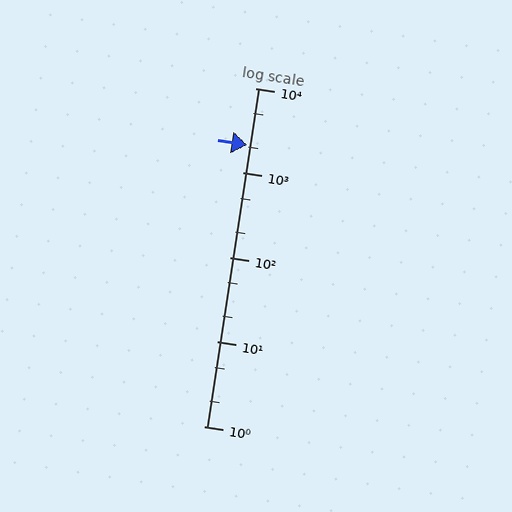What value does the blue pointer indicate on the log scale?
The pointer indicates approximately 2100.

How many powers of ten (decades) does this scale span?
The scale spans 4 decades, from 1 to 10000.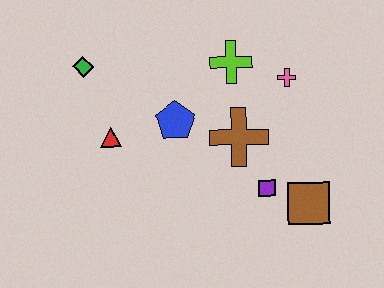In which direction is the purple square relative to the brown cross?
The purple square is below the brown cross.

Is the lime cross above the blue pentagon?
Yes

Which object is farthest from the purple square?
The green diamond is farthest from the purple square.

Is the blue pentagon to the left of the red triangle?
No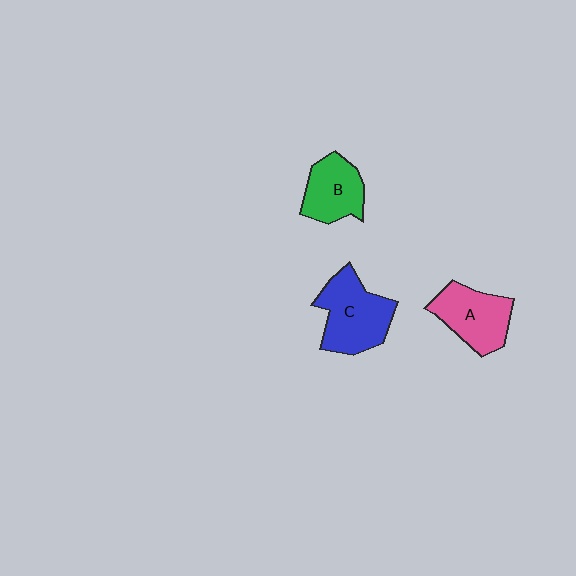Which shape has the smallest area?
Shape B (green).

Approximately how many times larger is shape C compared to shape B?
Approximately 1.4 times.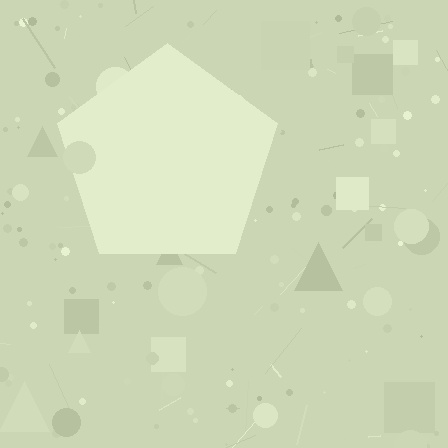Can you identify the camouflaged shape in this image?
The camouflaged shape is a pentagon.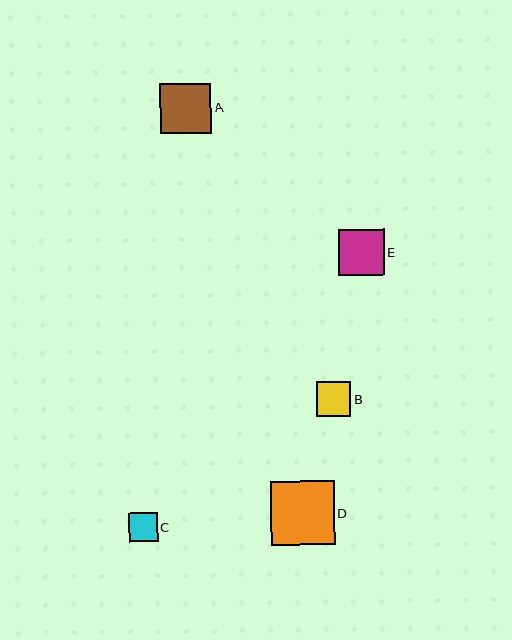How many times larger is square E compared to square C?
Square E is approximately 1.6 times the size of square C.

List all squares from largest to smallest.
From largest to smallest: D, A, E, B, C.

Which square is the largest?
Square D is the largest with a size of approximately 64 pixels.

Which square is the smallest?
Square C is the smallest with a size of approximately 29 pixels.